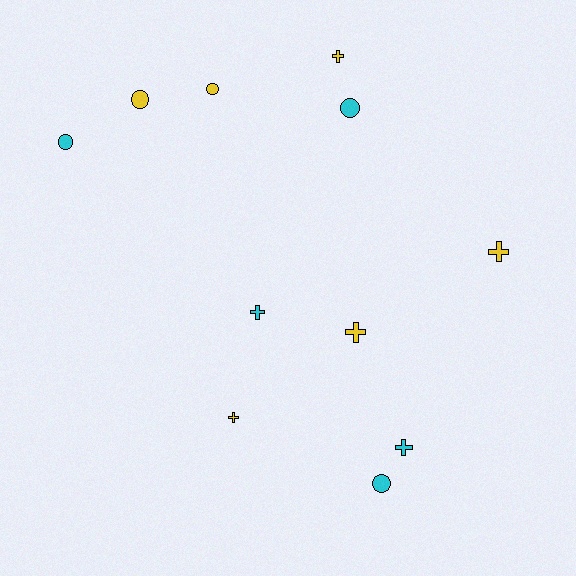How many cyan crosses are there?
There are 2 cyan crosses.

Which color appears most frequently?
Yellow, with 6 objects.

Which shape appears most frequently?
Cross, with 6 objects.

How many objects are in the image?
There are 11 objects.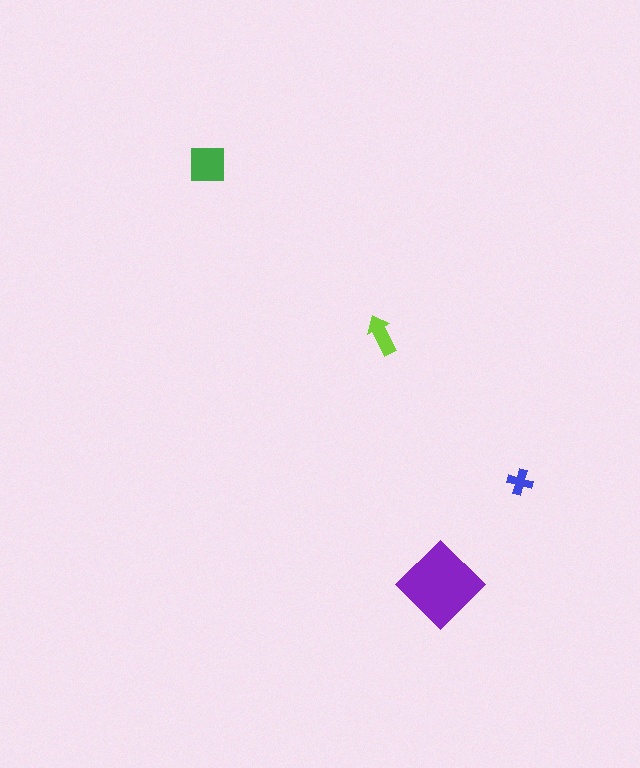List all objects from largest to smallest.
The purple diamond, the green square, the lime arrow, the blue cross.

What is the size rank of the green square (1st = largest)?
2nd.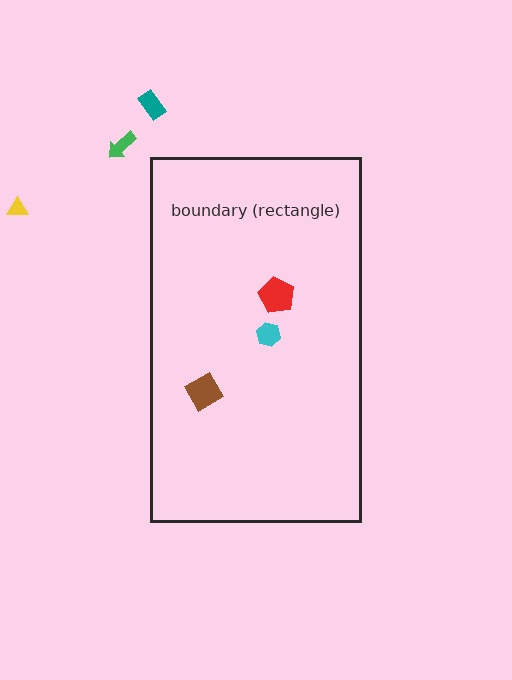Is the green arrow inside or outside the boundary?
Outside.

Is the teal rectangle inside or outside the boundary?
Outside.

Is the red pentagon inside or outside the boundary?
Inside.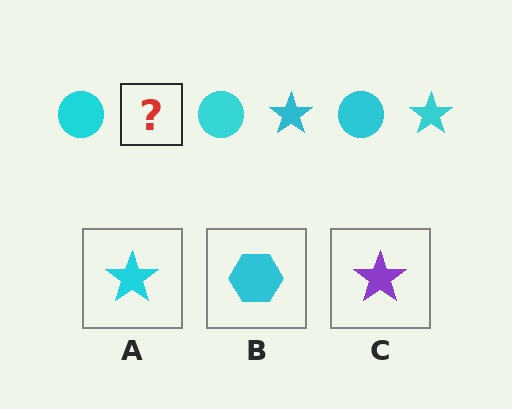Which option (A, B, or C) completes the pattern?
A.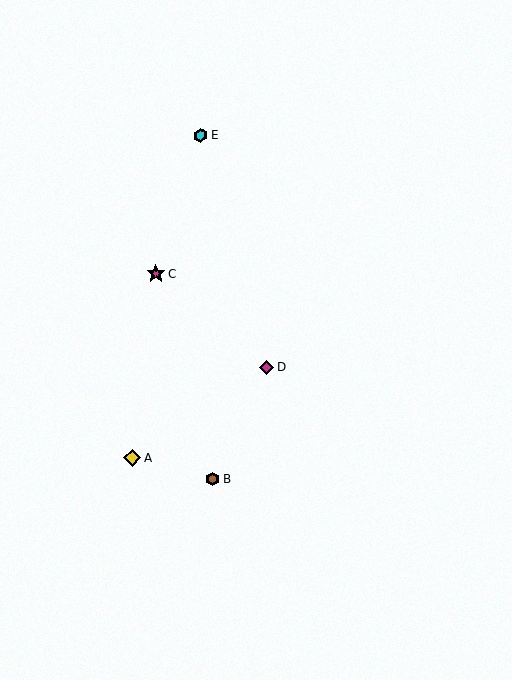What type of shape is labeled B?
Shape B is a brown hexagon.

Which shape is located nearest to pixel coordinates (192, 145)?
The cyan hexagon (labeled E) at (201, 135) is nearest to that location.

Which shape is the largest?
The magenta star (labeled C) is the largest.